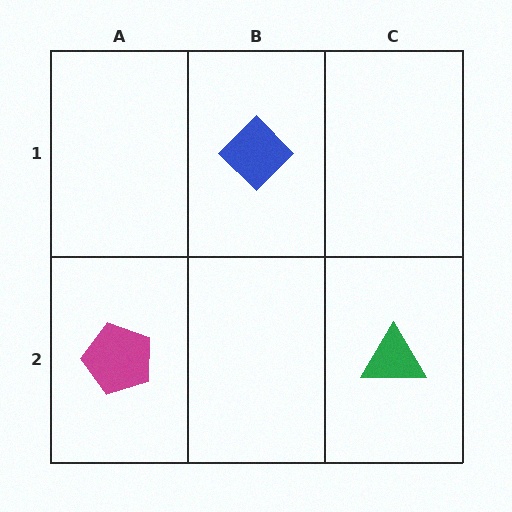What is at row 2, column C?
A green triangle.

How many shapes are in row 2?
2 shapes.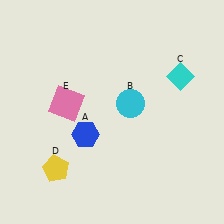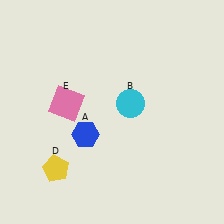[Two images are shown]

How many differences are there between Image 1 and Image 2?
There is 1 difference between the two images.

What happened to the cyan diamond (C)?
The cyan diamond (C) was removed in Image 2. It was in the top-right area of Image 1.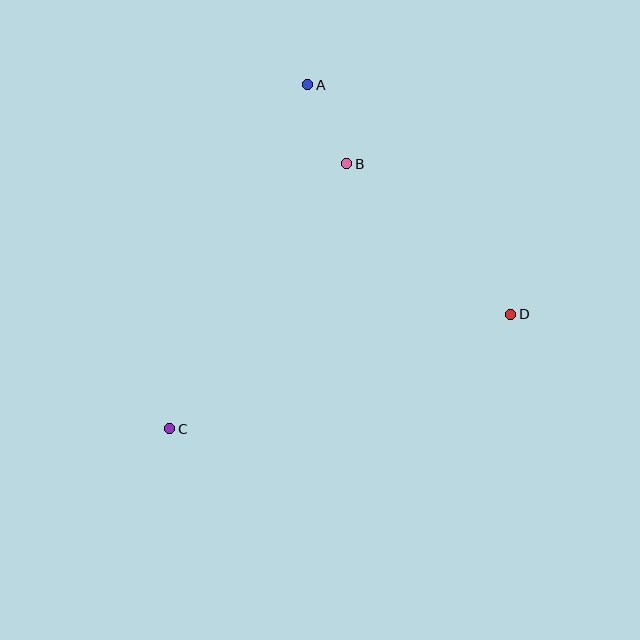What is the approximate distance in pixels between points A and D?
The distance between A and D is approximately 306 pixels.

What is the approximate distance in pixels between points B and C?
The distance between B and C is approximately 319 pixels.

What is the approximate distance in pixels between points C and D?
The distance between C and D is approximately 360 pixels.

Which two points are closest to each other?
Points A and B are closest to each other.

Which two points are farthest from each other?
Points A and C are farthest from each other.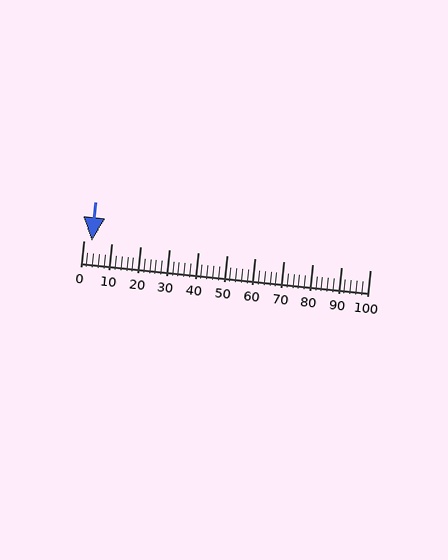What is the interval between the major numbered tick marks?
The major tick marks are spaced 10 units apart.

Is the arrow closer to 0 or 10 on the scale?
The arrow is closer to 0.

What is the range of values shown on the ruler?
The ruler shows values from 0 to 100.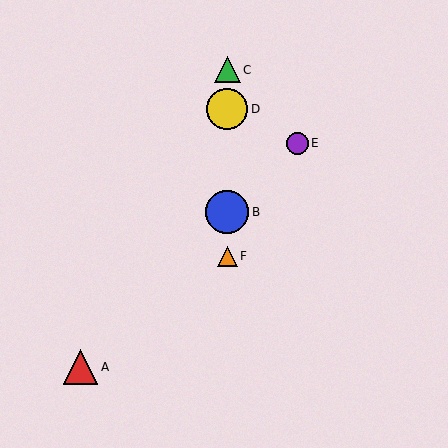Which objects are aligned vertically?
Objects B, C, D, F are aligned vertically.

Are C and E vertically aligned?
No, C is at x≈227 and E is at x≈297.